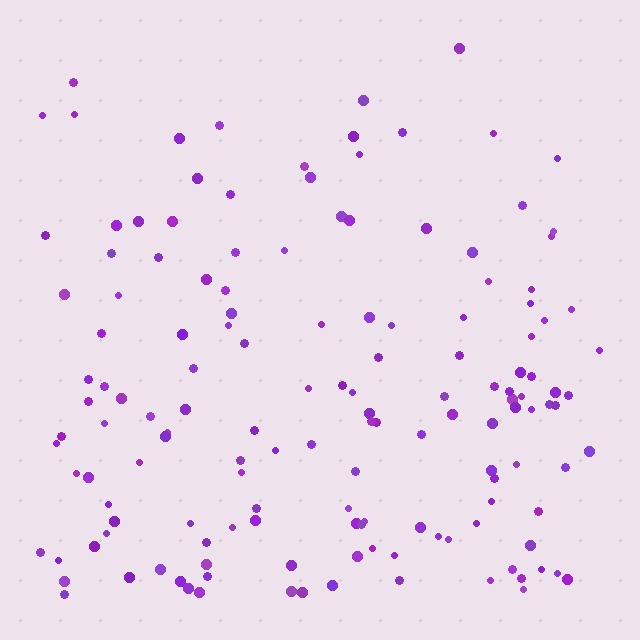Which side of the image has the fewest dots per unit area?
The top.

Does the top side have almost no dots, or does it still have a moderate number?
Still a moderate number, just noticeably fewer than the bottom.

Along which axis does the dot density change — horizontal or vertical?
Vertical.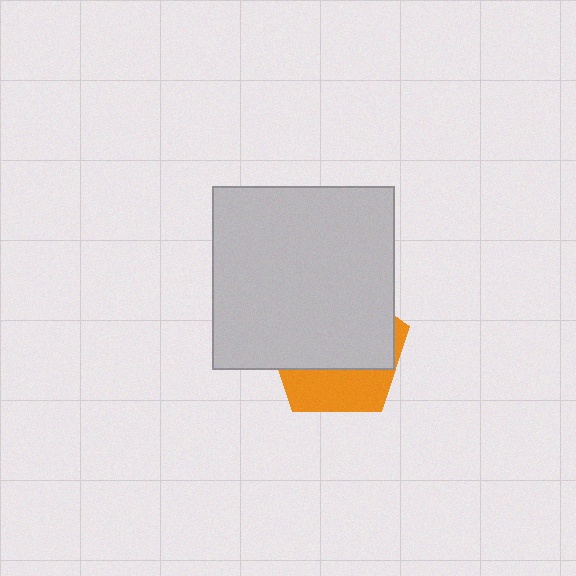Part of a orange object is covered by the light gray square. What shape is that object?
It is a pentagon.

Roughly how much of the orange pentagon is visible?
A small part of it is visible (roughly 34%).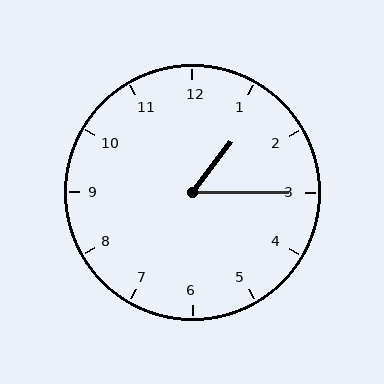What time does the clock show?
1:15.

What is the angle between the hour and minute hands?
Approximately 52 degrees.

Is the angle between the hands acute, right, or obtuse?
It is acute.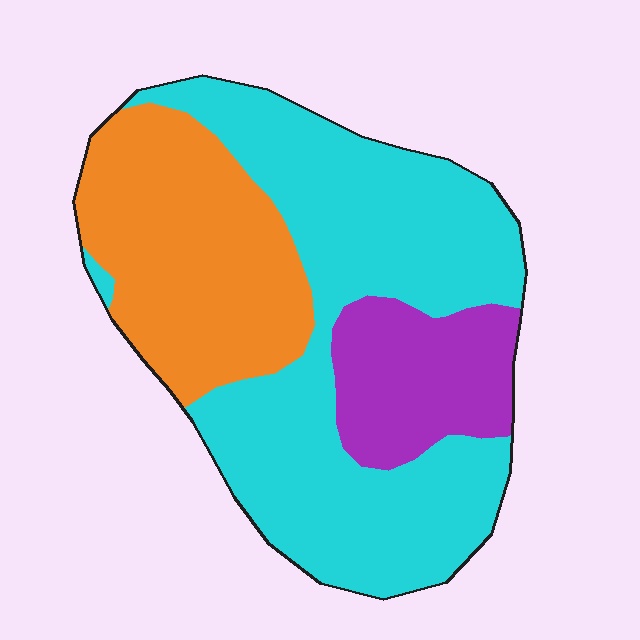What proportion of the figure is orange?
Orange covers 29% of the figure.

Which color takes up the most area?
Cyan, at roughly 55%.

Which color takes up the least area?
Purple, at roughly 15%.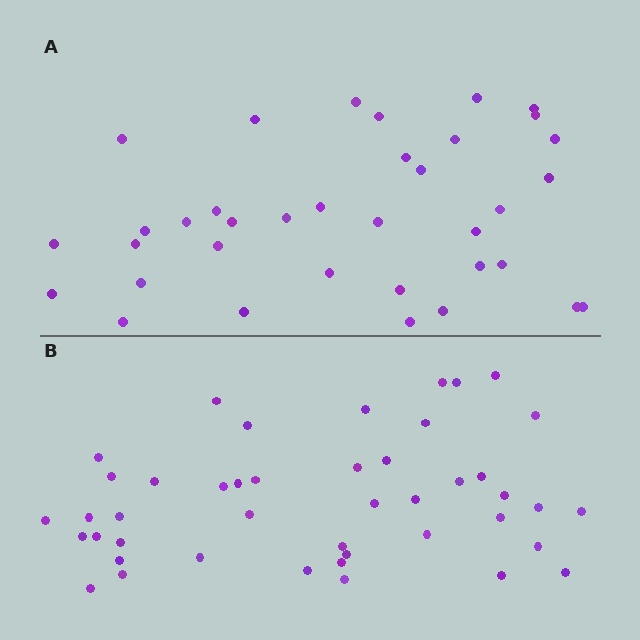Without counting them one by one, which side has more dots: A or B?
Region B (the bottom region) has more dots.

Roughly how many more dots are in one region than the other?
Region B has roughly 8 or so more dots than region A.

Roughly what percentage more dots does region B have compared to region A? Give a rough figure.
About 20% more.